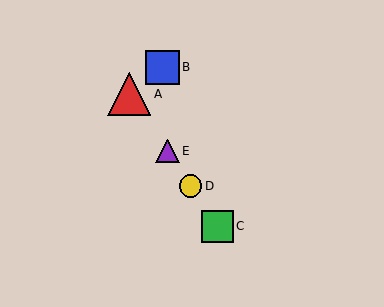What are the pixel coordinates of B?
Object B is at (162, 67).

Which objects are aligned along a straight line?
Objects A, C, D, E are aligned along a straight line.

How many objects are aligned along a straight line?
4 objects (A, C, D, E) are aligned along a straight line.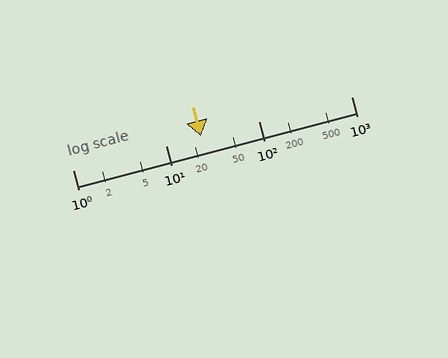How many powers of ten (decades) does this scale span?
The scale spans 3 decades, from 1 to 1000.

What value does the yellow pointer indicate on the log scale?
The pointer indicates approximately 24.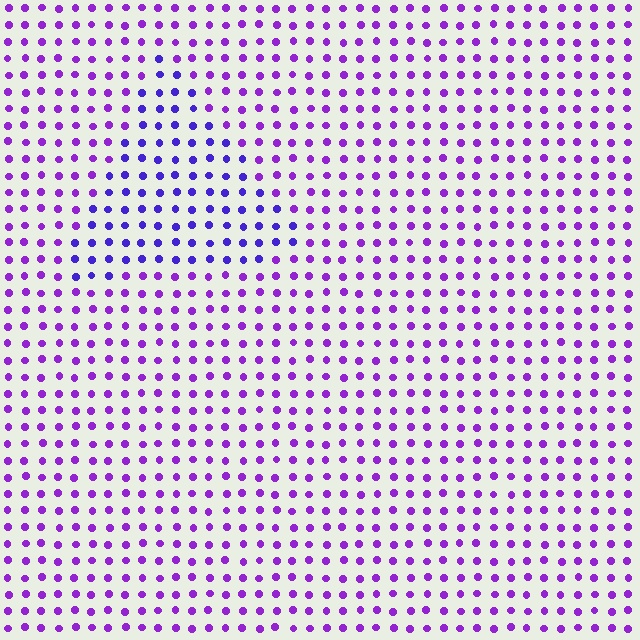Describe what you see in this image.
The image is filled with small purple elements in a uniform arrangement. A triangle-shaped region is visible where the elements are tinted to a slightly different hue, forming a subtle color boundary.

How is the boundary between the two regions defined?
The boundary is defined purely by a slight shift in hue (about 28 degrees). Spacing, size, and orientation are identical on both sides.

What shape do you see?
I see a triangle.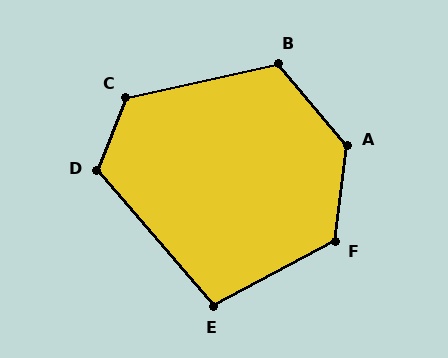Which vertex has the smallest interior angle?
E, at approximately 103 degrees.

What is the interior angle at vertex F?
Approximately 125 degrees (obtuse).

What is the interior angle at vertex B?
Approximately 117 degrees (obtuse).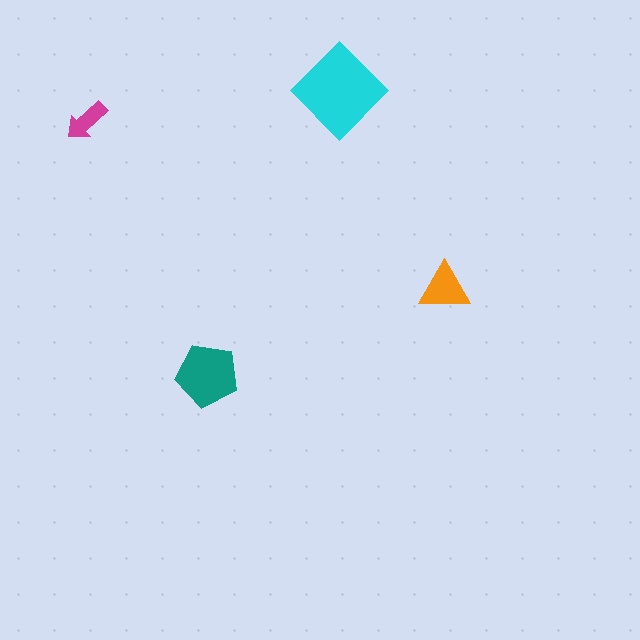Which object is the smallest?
The magenta arrow.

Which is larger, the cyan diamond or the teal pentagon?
The cyan diamond.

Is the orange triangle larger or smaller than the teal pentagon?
Smaller.